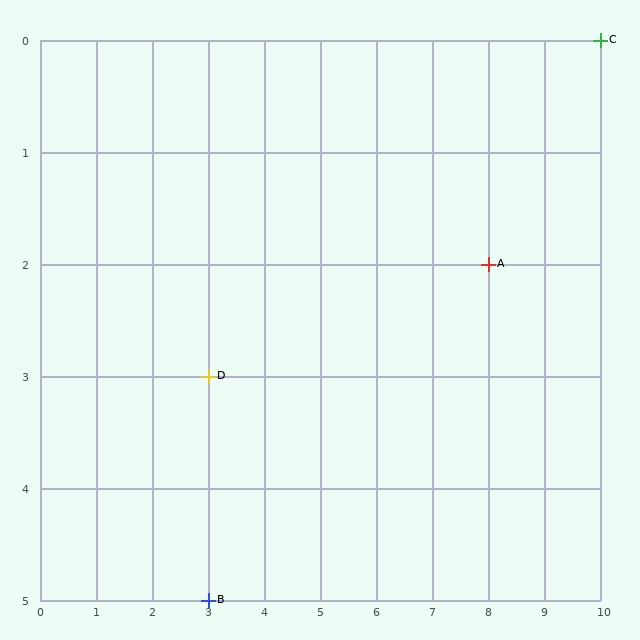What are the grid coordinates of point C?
Point C is at grid coordinates (10, 0).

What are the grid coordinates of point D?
Point D is at grid coordinates (3, 3).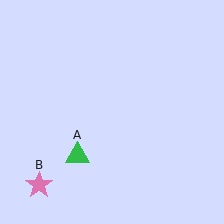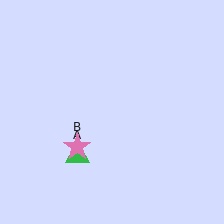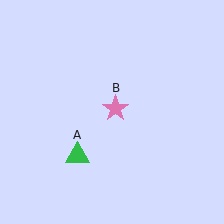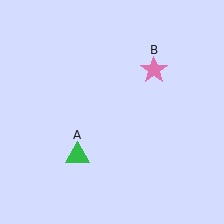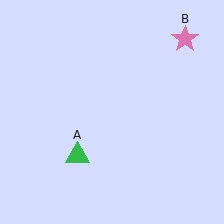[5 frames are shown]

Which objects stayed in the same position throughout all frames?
Green triangle (object A) remained stationary.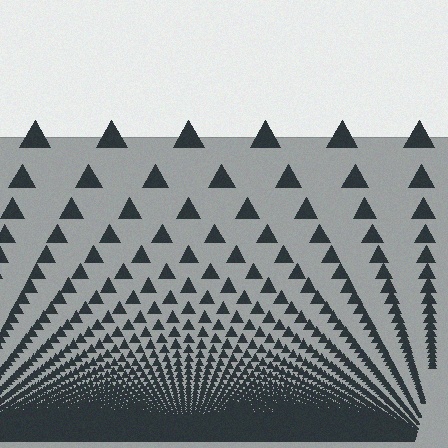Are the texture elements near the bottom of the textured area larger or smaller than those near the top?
Smaller. The gradient is inverted — elements near the bottom are smaller and denser.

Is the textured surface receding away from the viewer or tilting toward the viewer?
The surface appears to tilt toward the viewer. Texture elements get larger and sparser toward the top.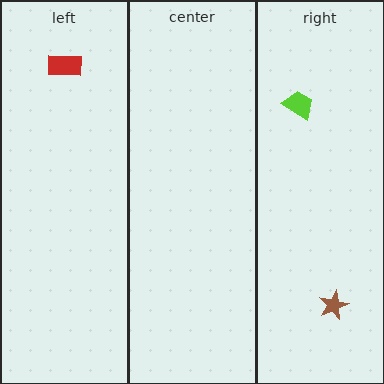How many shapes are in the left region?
1.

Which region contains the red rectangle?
The left region.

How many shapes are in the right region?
2.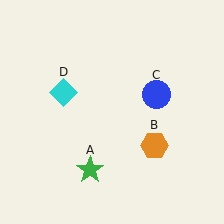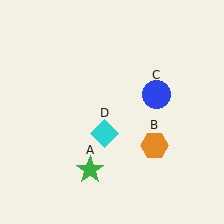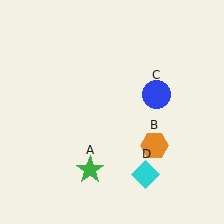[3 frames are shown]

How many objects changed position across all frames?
1 object changed position: cyan diamond (object D).